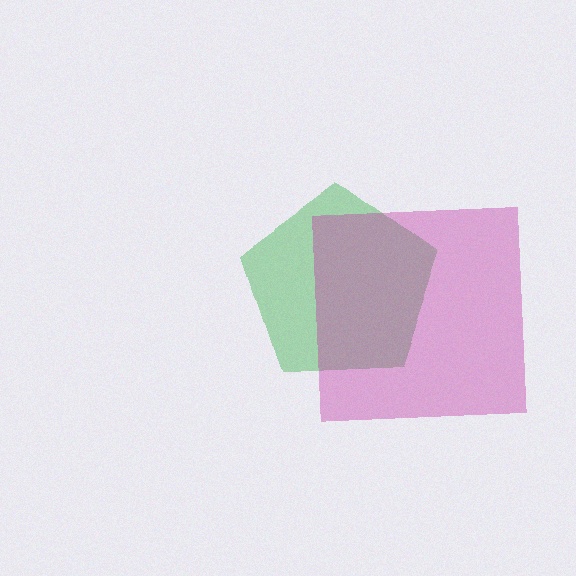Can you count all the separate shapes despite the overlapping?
Yes, there are 2 separate shapes.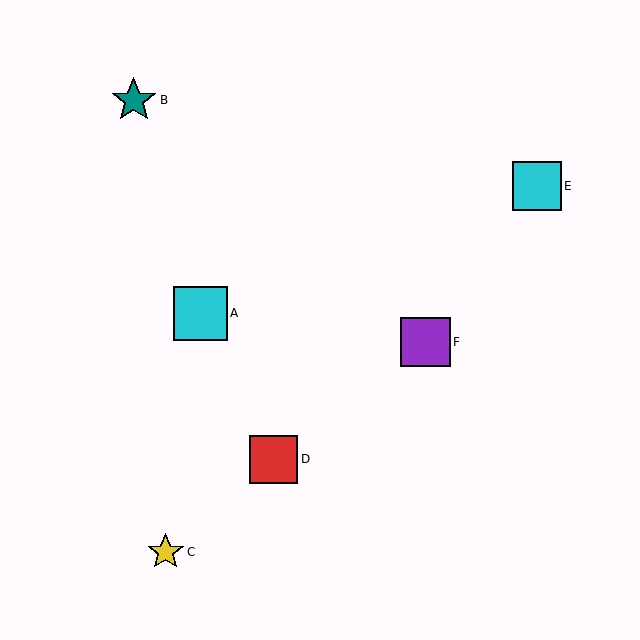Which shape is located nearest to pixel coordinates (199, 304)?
The cyan square (labeled A) at (201, 313) is nearest to that location.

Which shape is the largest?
The cyan square (labeled A) is the largest.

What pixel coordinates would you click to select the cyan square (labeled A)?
Click at (201, 313) to select the cyan square A.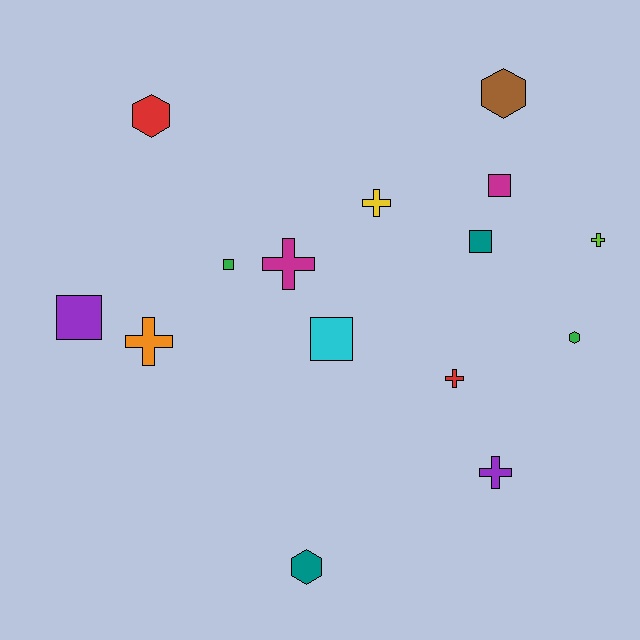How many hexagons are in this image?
There are 4 hexagons.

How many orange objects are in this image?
There is 1 orange object.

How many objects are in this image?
There are 15 objects.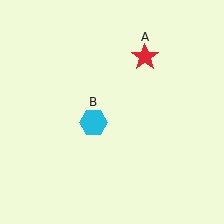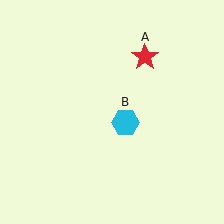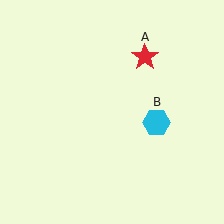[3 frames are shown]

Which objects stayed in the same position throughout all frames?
Red star (object A) remained stationary.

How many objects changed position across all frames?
1 object changed position: cyan hexagon (object B).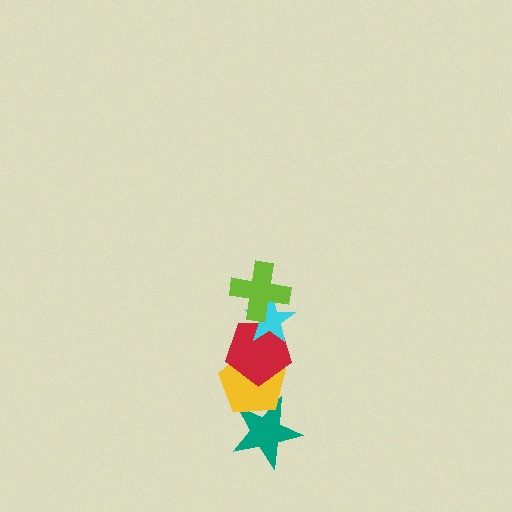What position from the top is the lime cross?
The lime cross is 1st from the top.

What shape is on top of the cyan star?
The lime cross is on top of the cyan star.